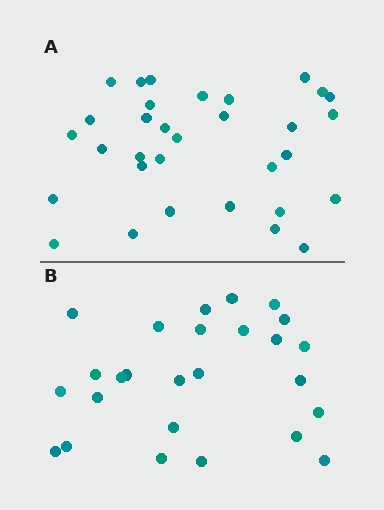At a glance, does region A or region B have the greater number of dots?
Region A (the top region) has more dots.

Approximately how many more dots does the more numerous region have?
Region A has about 6 more dots than region B.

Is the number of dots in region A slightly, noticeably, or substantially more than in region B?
Region A has only slightly more — the two regions are fairly close. The ratio is roughly 1.2 to 1.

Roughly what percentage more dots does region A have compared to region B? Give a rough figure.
About 25% more.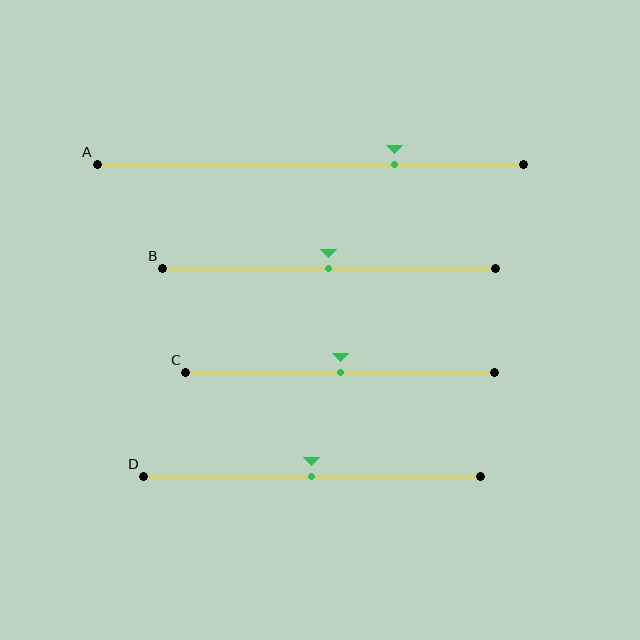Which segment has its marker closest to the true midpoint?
Segment B has its marker closest to the true midpoint.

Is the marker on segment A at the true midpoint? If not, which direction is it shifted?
No, the marker on segment A is shifted to the right by about 20% of the segment length.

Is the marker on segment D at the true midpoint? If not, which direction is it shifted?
Yes, the marker on segment D is at the true midpoint.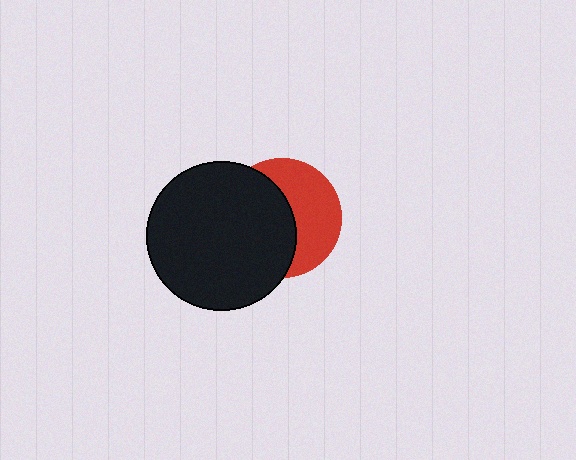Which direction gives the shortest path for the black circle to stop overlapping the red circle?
Moving left gives the shortest separation.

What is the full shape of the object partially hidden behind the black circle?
The partially hidden object is a red circle.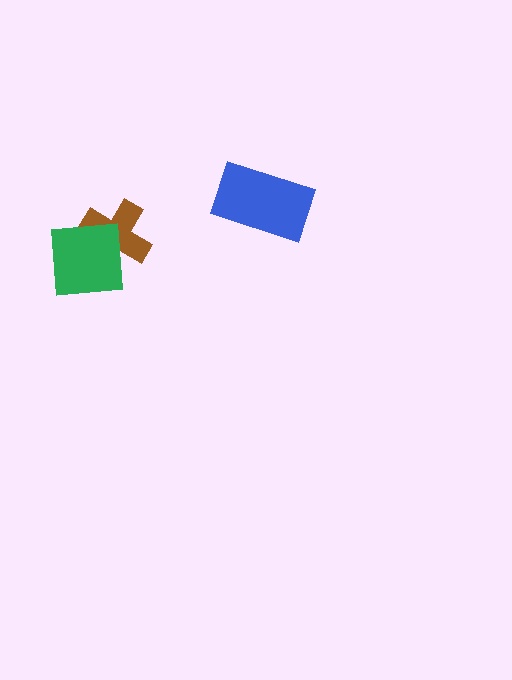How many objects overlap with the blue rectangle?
0 objects overlap with the blue rectangle.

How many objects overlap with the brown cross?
1 object overlaps with the brown cross.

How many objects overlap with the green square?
1 object overlaps with the green square.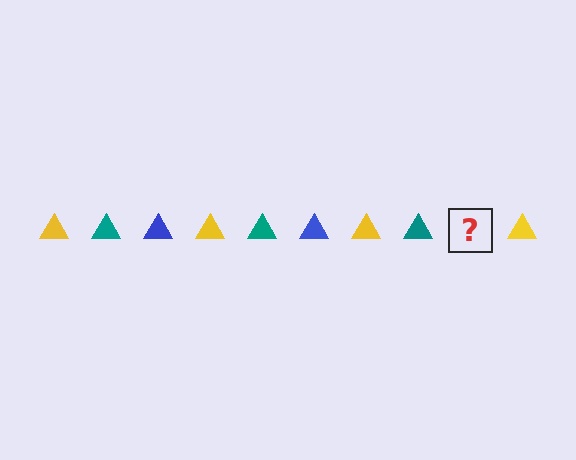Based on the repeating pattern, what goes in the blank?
The blank should be a blue triangle.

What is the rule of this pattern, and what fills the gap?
The rule is that the pattern cycles through yellow, teal, blue triangles. The gap should be filled with a blue triangle.